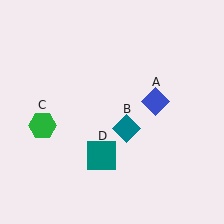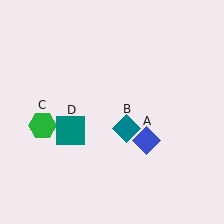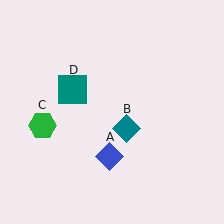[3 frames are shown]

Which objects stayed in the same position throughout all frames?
Teal diamond (object B) and green hexagon (object C) remained stationary.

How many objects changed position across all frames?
2 objects changed position: blue diamond (object A), teal square (object D).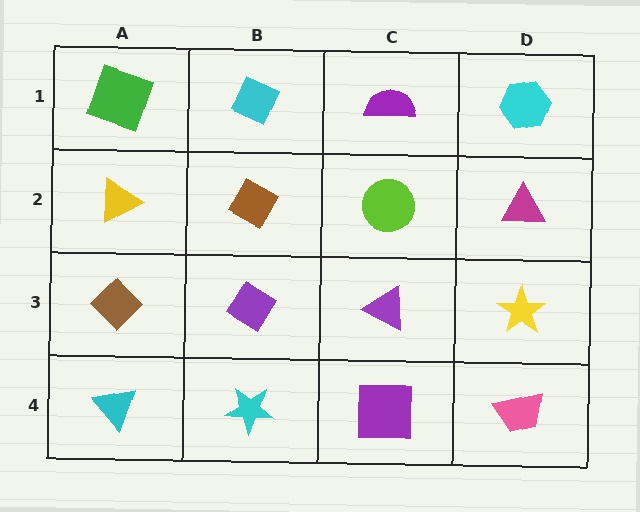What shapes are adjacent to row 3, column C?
A lime circle (row 2, column C), a purple square (row 4, column C), a purple diamond (row 3, column B), a yellow star (row 3, column D).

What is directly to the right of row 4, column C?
A pink trapezoid.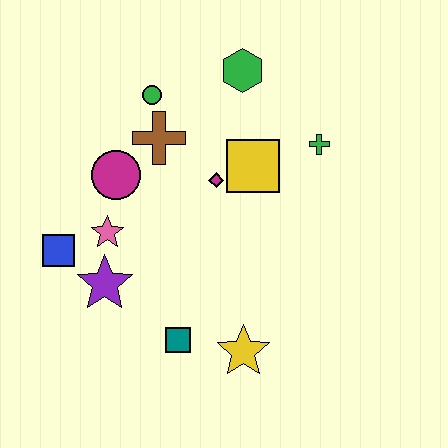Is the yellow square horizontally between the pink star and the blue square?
No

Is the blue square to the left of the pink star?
Yes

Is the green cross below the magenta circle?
No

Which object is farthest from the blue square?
The green cross is farthest from the blue square.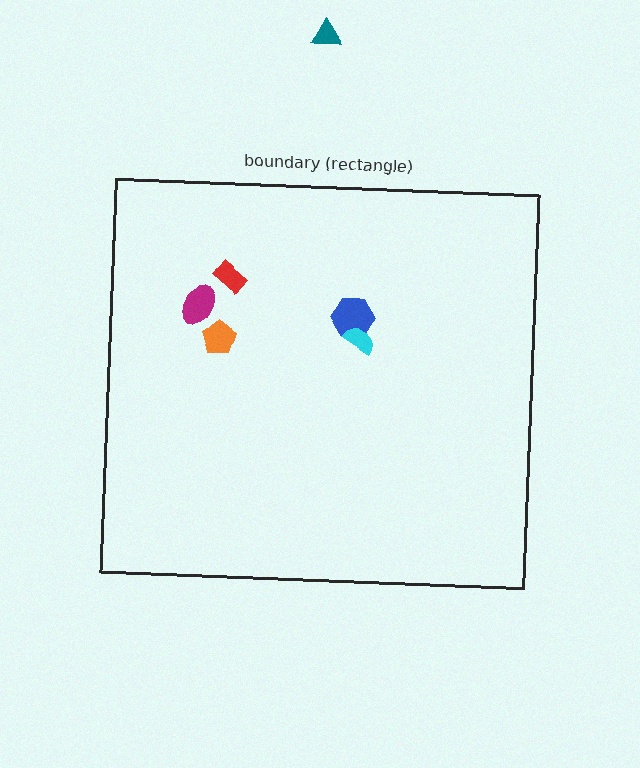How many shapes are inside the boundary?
5 inside, 1 outside.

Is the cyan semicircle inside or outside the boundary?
Inside.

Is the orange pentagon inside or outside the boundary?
Inside.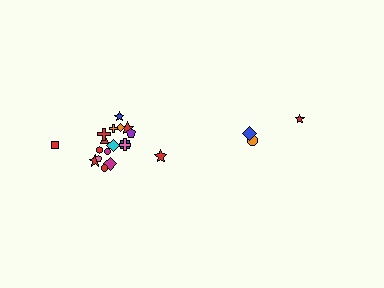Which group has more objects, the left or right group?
The left group.